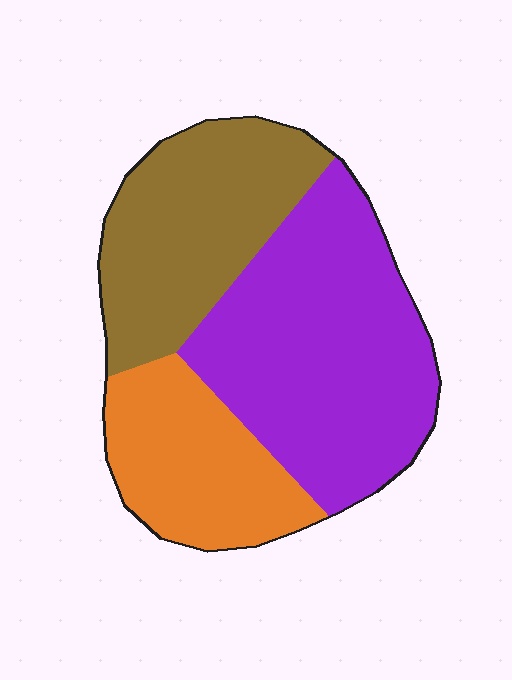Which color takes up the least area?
Orange, at roughly 25%.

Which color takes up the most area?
Purple, at roughly 45%.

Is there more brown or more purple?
Purple.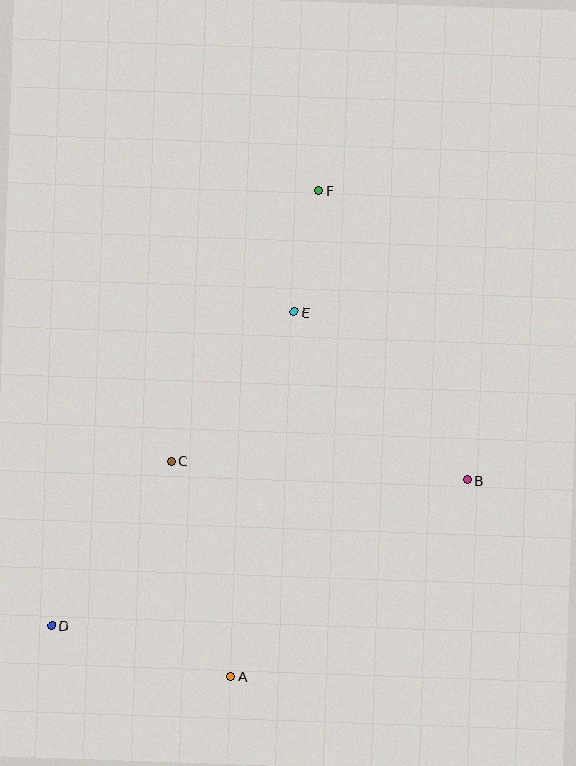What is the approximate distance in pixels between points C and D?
The distance between C and D is approximately 204 pixels.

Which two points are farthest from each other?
Points D and F are farthest from each other.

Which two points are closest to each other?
Points E and F are closest to each other.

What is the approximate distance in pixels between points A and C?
The distance between A and C is approximately 224 pixels.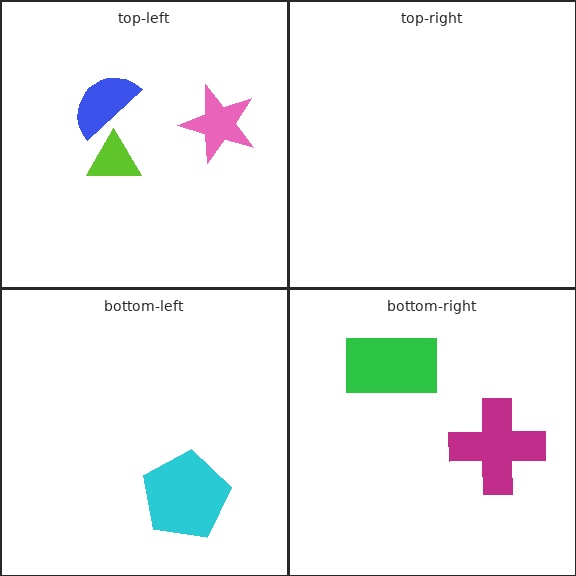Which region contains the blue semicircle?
The top-left region.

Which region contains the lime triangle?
The top-left region.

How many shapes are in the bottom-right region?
2.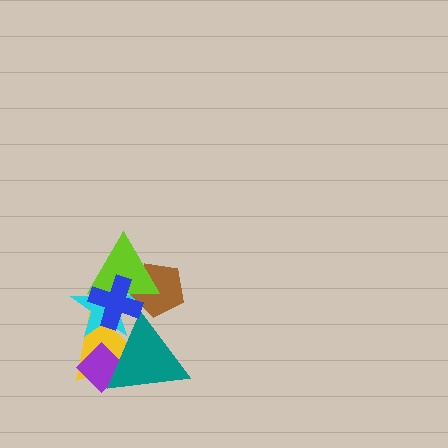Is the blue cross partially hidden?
No, no other shape covers it.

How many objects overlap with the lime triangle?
3 objects overlap with the lime triangle.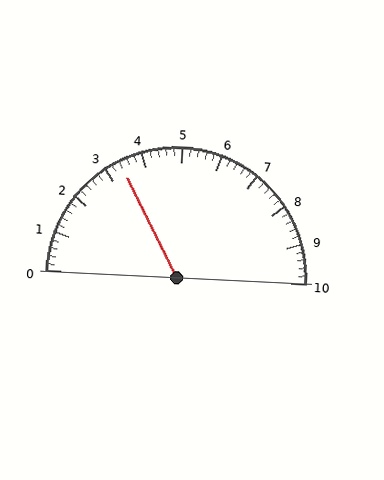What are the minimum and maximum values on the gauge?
The gauge ranges from 0 to 10.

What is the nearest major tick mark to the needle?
The nearest major tick mark is 3.